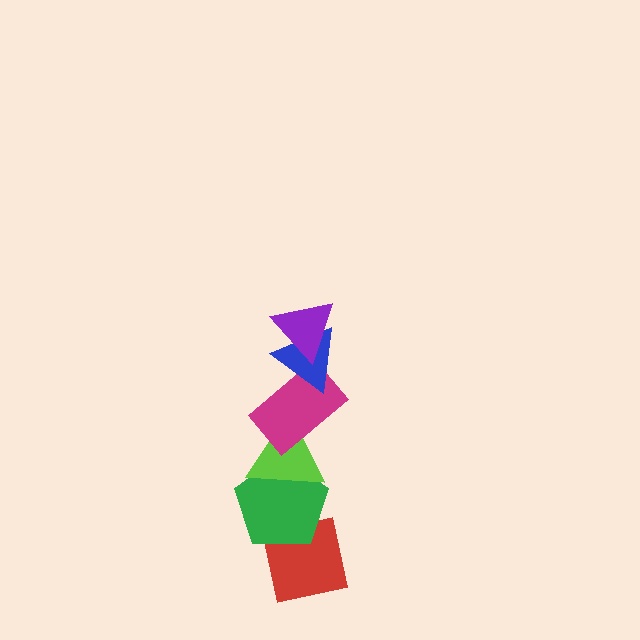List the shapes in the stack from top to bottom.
From top to bottom: the purple triangle, the blue triangle, the magenta rectangle, the lime triangle, the green pentagon, the red square.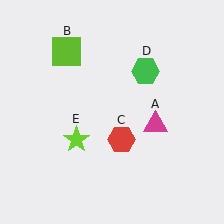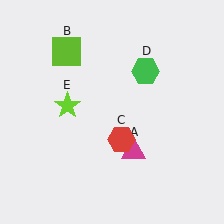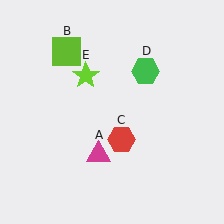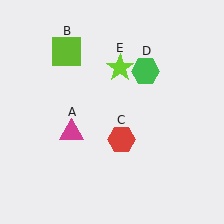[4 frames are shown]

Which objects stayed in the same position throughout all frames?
Lime square (object B) and red hexagon (object C) and green hexagon (object D) remained stationary.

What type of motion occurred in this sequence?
The magenta triangle (object A), lime star (object E) rotated clockwise around the center of the scene.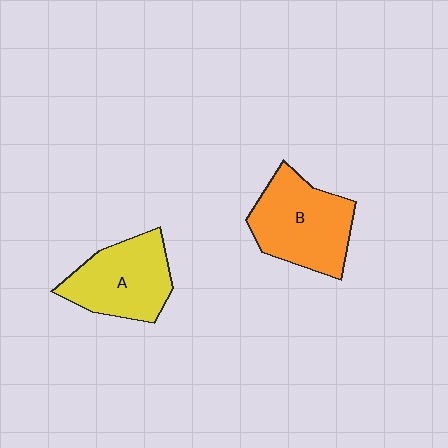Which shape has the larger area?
Shape B (orange).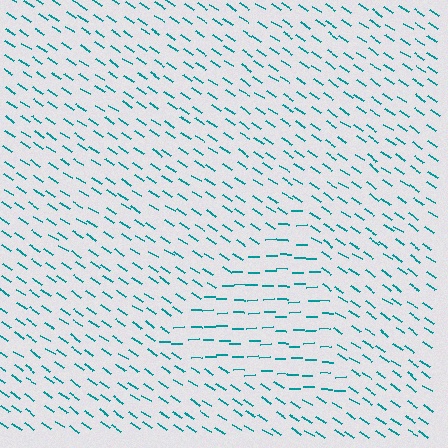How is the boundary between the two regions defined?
The boundary is defined purely by a change in line orientation (approximately 35 degrees difference). All lines are the same color and thickness.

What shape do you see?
I see a triangle.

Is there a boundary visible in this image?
Yes, there is a texture boundary formed by a change in line orientation.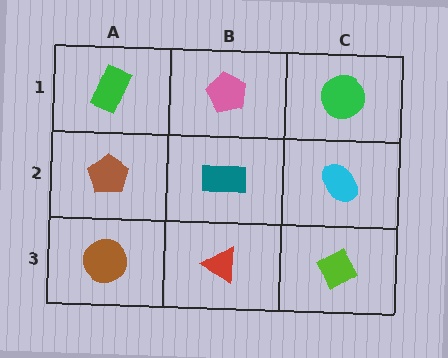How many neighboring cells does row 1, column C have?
2.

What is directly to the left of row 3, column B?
A brown circle.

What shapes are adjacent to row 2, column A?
A green rectangle (row 1, column A), a brown circle (row 3, column A), a teal rectangle (row 2, column B).